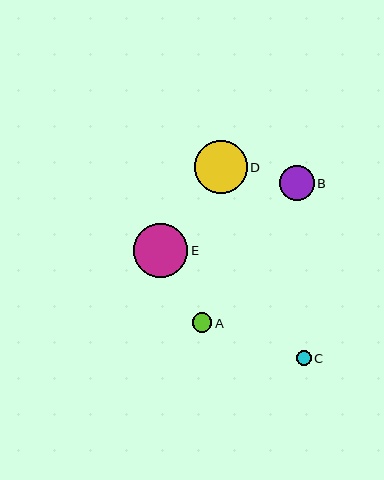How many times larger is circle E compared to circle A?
Circle E is approximately 2.8 times the size of circle A.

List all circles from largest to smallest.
From largest to smallest: E, D, B, A, C.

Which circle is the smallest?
Circle C is the smallest with a size of approximately 15 pixels.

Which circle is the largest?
Circle E is the largest with a size of approximately 54 pixels.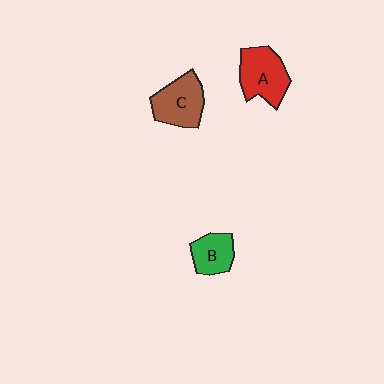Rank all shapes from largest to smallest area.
From largest to smallest: A (red), C (brown), B (green).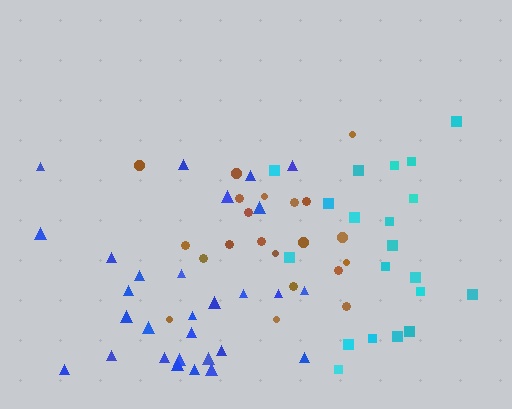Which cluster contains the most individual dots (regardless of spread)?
Blue (29).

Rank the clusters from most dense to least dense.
blue, brown, cyan.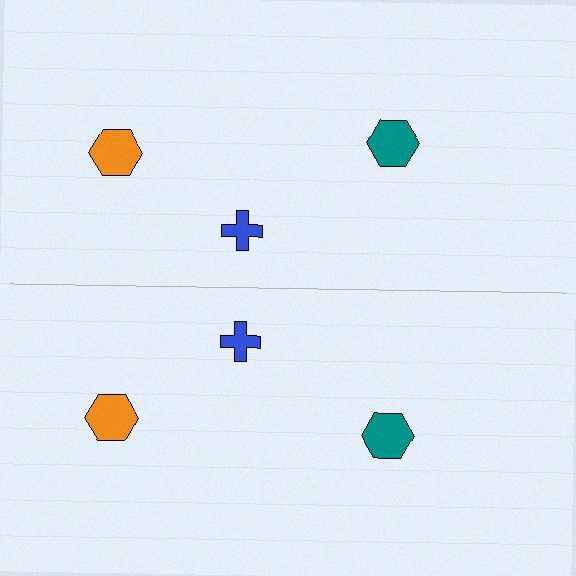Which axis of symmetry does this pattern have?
The pattern has a horizontal axis of symmetry running through the center of the image.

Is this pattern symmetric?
Yes, this pattern has bilateral (reflection) symmetry.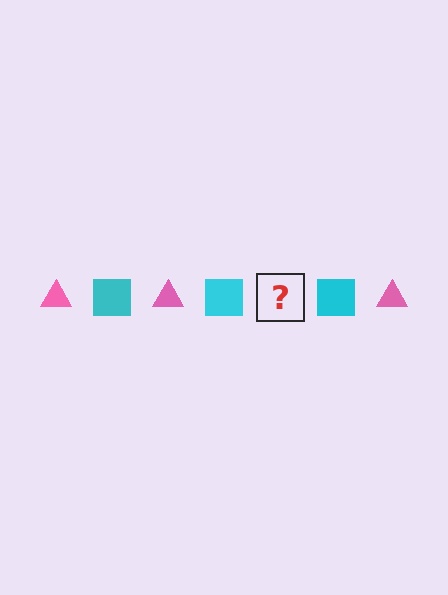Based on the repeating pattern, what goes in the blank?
The blank should be a pink triangle.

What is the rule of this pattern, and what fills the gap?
The rule is that the pattern alternates between pink triangle and cyan square. The gap should be filled with a pink triangle.